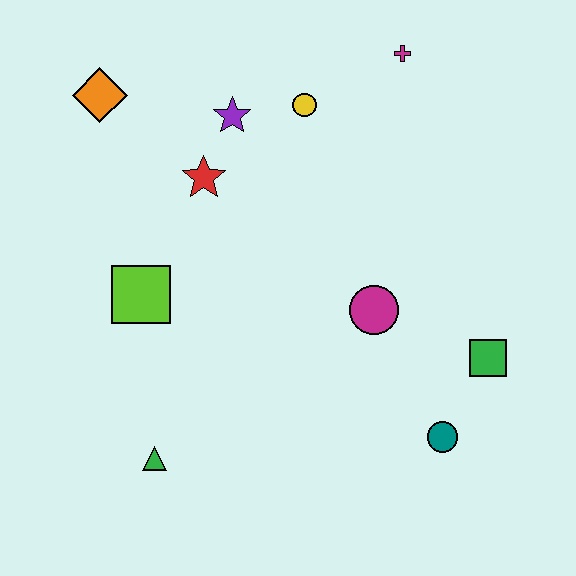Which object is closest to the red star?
The purple star is closest to the red star.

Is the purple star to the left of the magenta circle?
Yes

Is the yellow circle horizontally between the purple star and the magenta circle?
Yes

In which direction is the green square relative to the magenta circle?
The green square is to the right of the magenta circle.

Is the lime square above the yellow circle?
No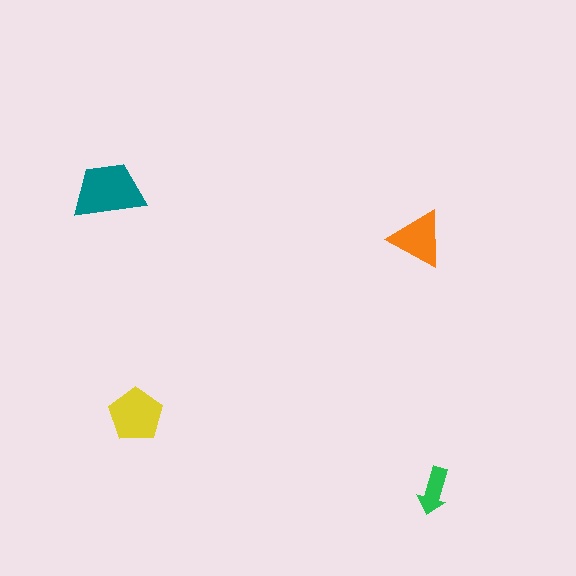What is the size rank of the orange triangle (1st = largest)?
3rd.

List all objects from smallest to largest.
The green arrow, the orange triangle, the yellow pentagon, the teal trapezoid.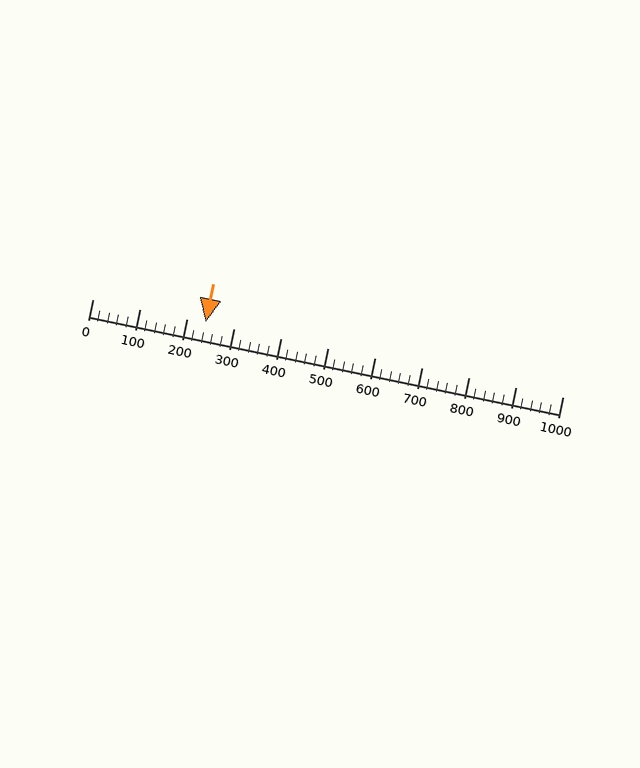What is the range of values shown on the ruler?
The ruler shows values from 0 to 1000.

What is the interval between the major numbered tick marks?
The major tick marks are spaced 100 units apart.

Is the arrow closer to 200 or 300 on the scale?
The arrow is closer to 200.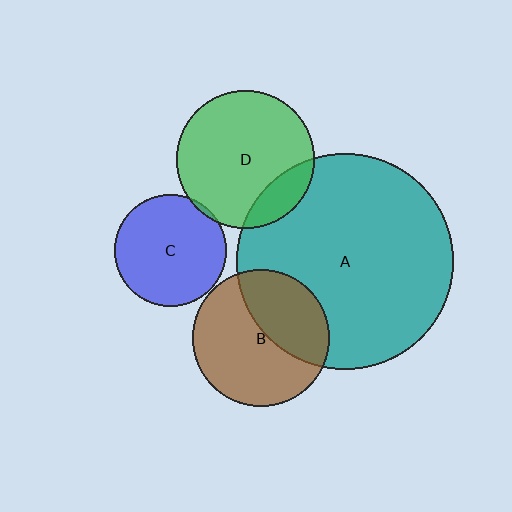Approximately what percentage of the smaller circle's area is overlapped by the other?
Approximately 15%.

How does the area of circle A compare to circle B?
Approximately 2.5 times.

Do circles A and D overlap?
Yes.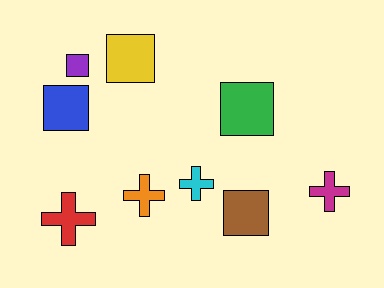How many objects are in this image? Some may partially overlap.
There are 9 objects.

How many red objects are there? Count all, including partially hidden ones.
There is 1 red object.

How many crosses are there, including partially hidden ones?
There are 4 crosses.